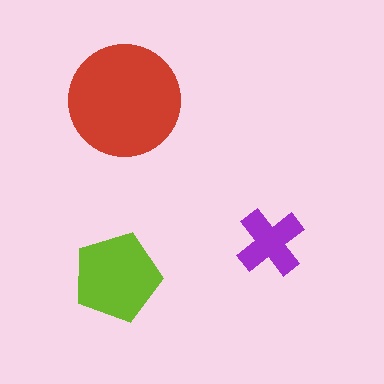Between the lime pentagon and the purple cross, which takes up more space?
The lime pentagon.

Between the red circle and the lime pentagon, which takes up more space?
The red circle.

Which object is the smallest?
The purple cross.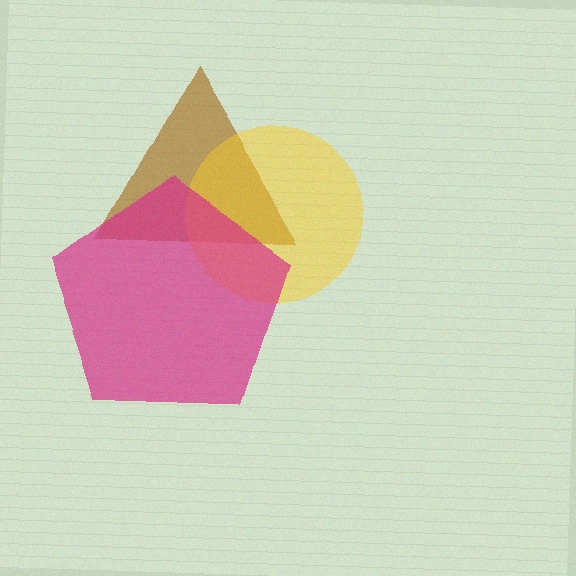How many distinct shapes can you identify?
There are 3 distinct shapes: a brown triangle, a yellow circle, a magenta pentagon.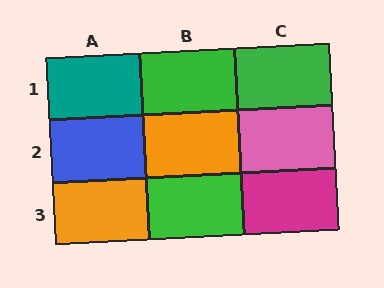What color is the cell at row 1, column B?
Green.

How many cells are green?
3 cells are green.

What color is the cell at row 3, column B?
Green.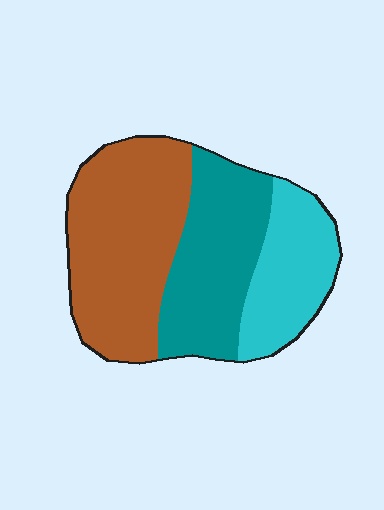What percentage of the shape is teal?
Teal takes up between a sixth and a third of the shape.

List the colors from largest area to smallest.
From largest to smallest: brown, teal, cyan.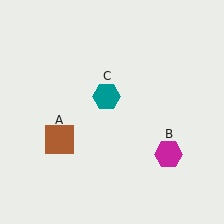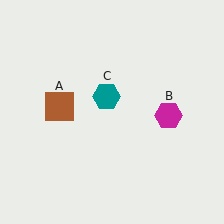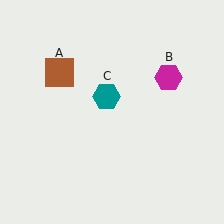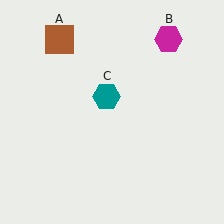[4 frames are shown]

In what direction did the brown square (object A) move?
The brown square (object A) moved up.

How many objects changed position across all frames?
2 objects changed position: brown square (object A), magenta hexagon (object B).